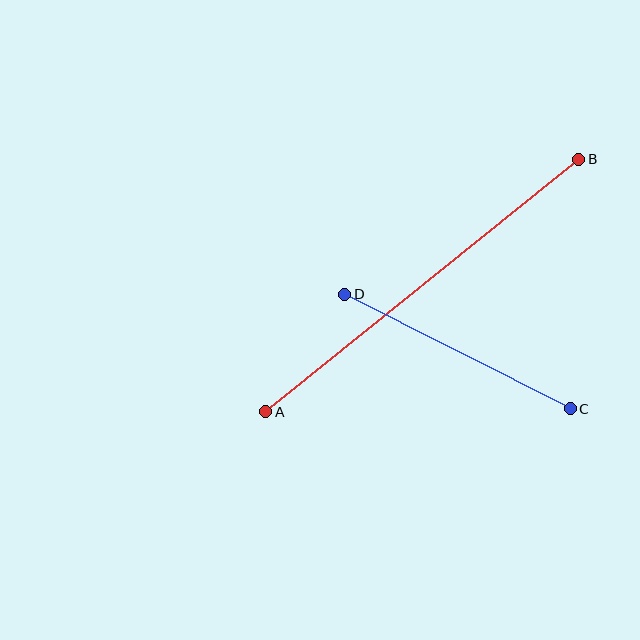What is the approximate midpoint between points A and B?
The midpoint is at approximately (422, 285) pixels.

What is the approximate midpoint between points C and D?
The midpoint is at approximately (457, 351) pixels.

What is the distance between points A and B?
The distance is approximately 402 pixels.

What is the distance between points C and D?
The distance is approximately 253 pixels.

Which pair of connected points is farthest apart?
Points A and B are farthest apart.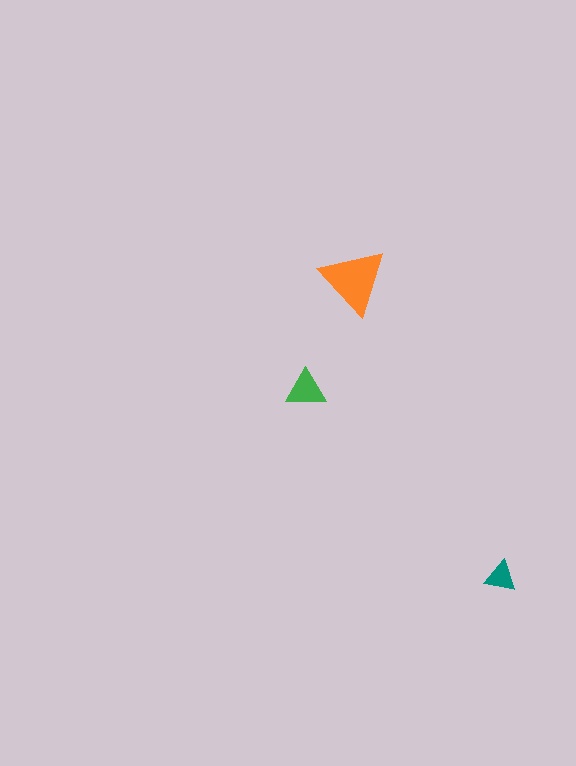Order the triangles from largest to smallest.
the orange one, the green one, the teal one.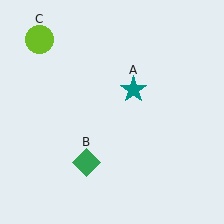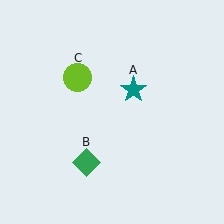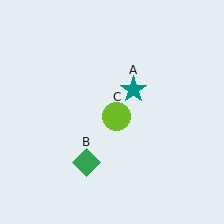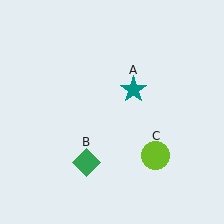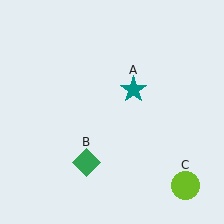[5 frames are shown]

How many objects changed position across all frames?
1 object changed position: lime circle (object C).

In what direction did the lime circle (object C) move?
The lime circle (object C) moved down and to the right.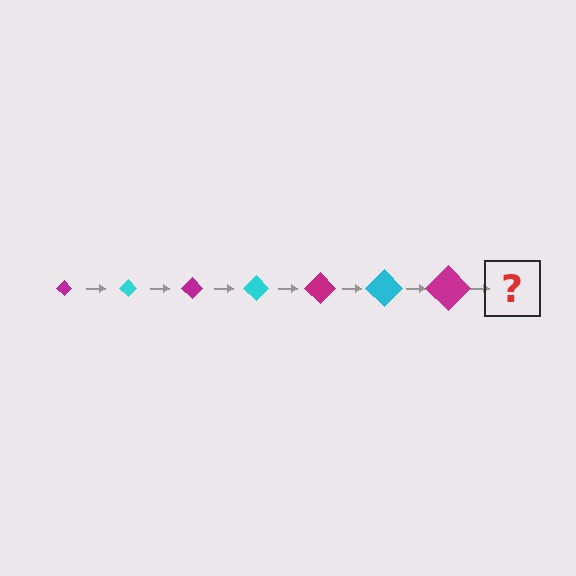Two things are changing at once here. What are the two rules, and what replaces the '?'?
The two rules are that the diamond grows larger each step and the color cycles through magenta and cyan. The '?' should be a cyan diamond, larger than the previous one.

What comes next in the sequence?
The next element should be a cyan diamond, larger than the previous one.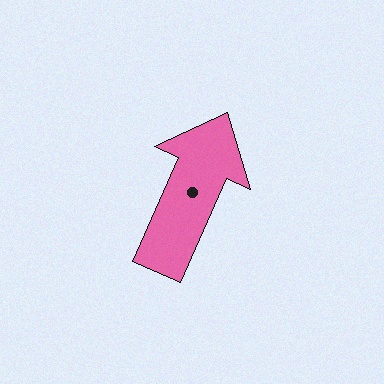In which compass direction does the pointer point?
Northeast.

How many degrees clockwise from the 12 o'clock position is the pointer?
Approximately 24 degrees.